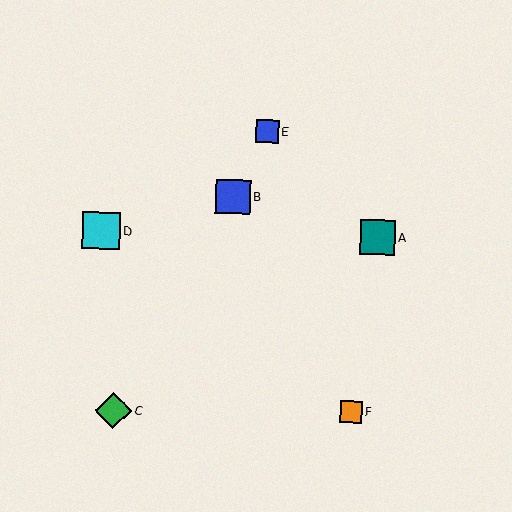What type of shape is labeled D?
Shape D is a cyan square.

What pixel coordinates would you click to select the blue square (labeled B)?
Click at (233, 196) to select the blue square B.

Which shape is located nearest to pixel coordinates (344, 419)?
The orange square (labeled F) at (351, 412) is nearest to that location.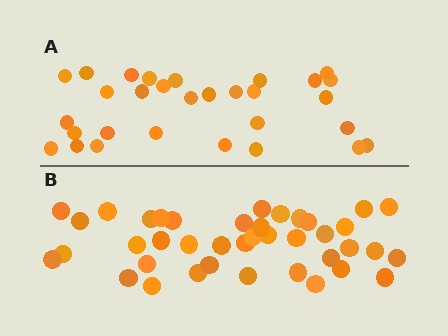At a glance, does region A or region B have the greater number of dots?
Region B (the bottom region) has more dots.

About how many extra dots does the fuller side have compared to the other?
Region B has roughly 10 or so more dots than region A.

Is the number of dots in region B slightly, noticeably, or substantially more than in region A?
Region B has noticeably more, but not dramatically so. The ratio is roughly 1.3 to 1.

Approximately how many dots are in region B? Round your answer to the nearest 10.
About 40 dots.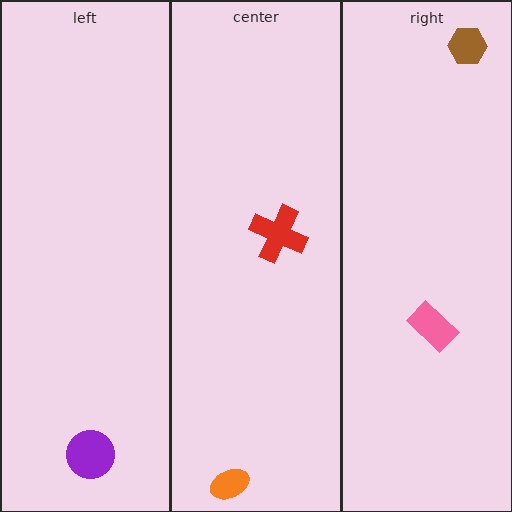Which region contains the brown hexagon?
The right region.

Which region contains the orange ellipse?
The center region.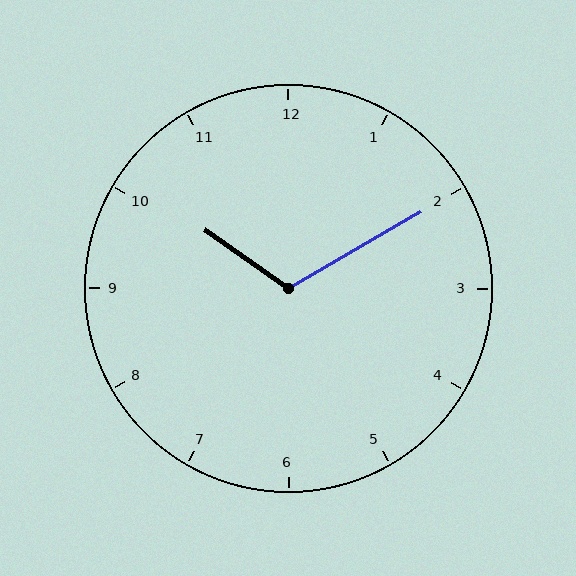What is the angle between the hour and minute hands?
Approximately 115 degrees.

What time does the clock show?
10:10.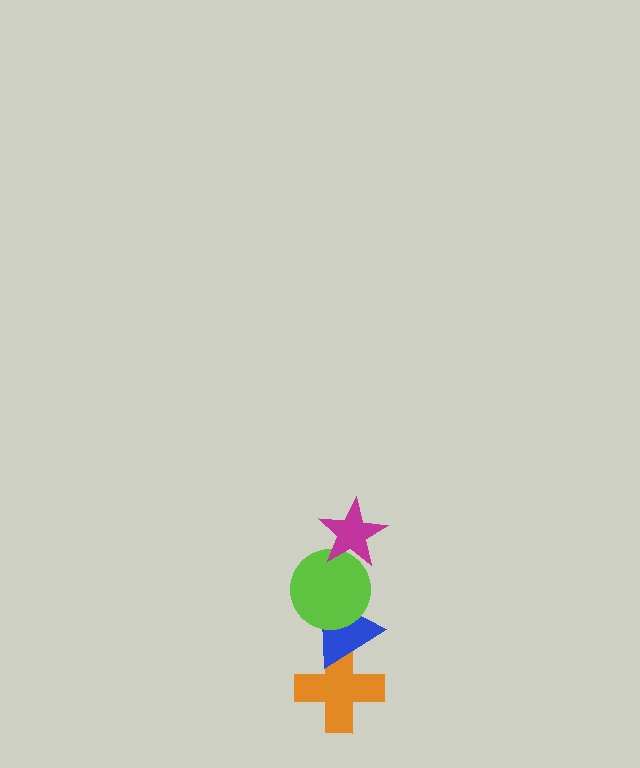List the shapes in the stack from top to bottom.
From top to bottom: the magenta star, the lime circle, the blue triangle, the orange cross.